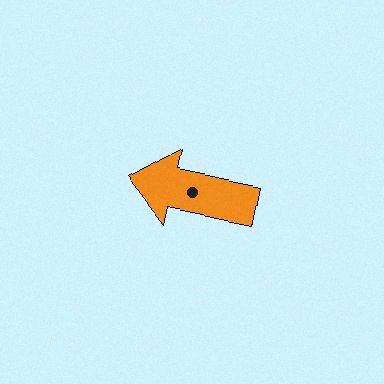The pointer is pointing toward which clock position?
Roughly 9 o'clock.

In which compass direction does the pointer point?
West.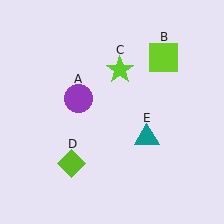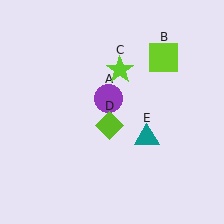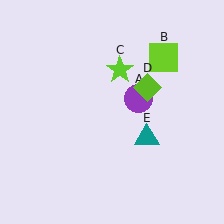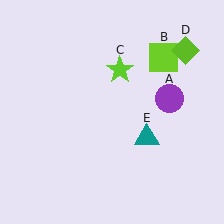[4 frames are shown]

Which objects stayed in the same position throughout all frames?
Lime square (object B) and lime star (object C) and teal triangle (object E) remained stationary.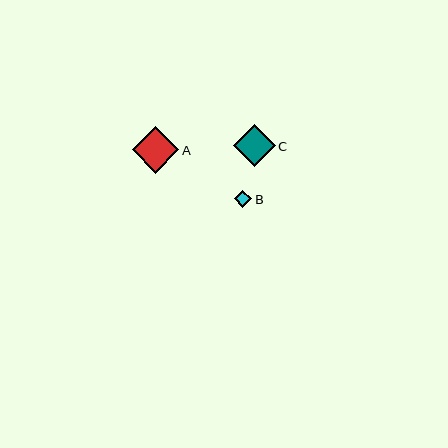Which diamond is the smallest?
Diamond B is the smallest with a size of approximately 17 pixels.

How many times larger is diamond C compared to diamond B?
Diamond C is approximately 2.4 times the size of diamond B.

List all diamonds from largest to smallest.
From largest to smallest: A, C, B.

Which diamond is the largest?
Diamond A is the largest with a size of approximately 46 pixels.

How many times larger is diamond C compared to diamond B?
Diamond C is approximately 2.4 times the size of diamond B.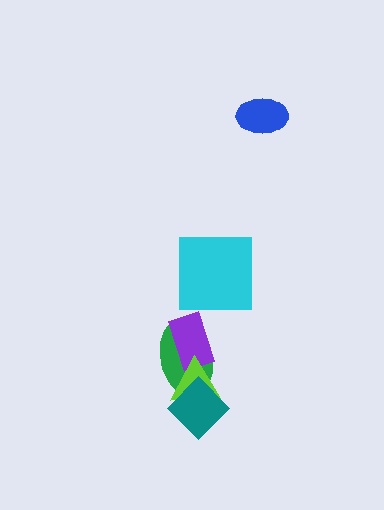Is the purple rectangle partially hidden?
Yes, it is partially covered by another shape.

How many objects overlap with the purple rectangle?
2 objects overlap with the purple rectangle.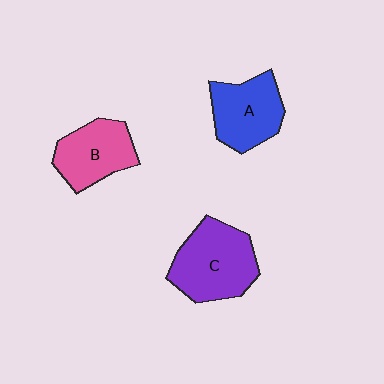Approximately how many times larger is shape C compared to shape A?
Approximately 1.2 times.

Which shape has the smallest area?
Shape B (pink).